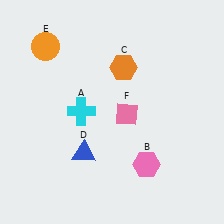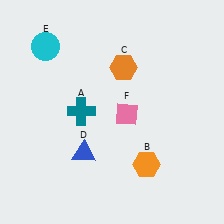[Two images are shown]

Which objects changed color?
A changed from cyan to teal. B changed from pink to orange. E changed from orange to cyan.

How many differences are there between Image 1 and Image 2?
There are 3 differences between the two images.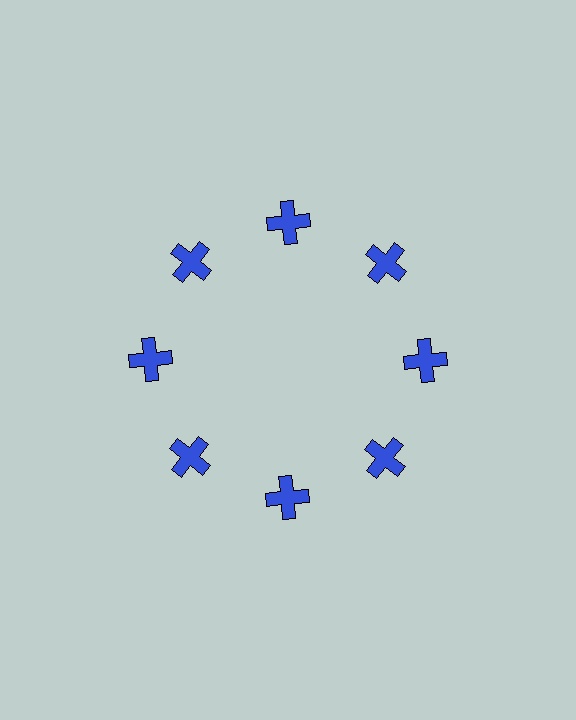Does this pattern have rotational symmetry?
Yes, this pattern has 8-fold rotational symmetry. It looks the same after rotating 45 degrees around the center.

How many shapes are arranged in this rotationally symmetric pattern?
There are 8 shapes, arranged in 8 groups of 1.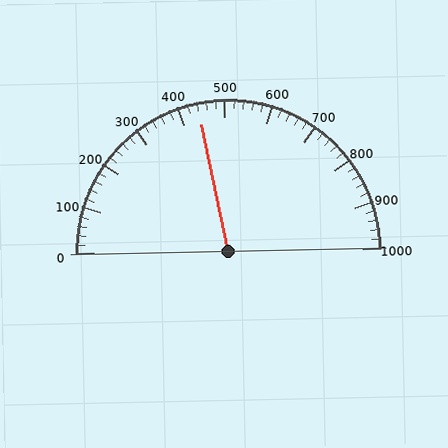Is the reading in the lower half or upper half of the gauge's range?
The reading is in the lower half of the range (0 to 1000).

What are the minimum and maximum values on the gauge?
The gauge ranges from 0 to 1000.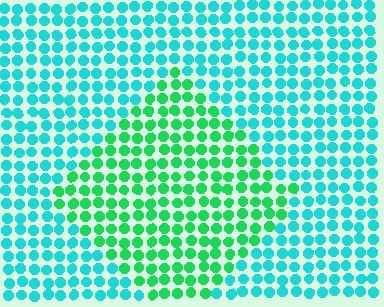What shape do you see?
I see a diamond.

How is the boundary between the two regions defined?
The boundary is defined purely by a slight shift in hue (about 40 degrees). Spacing, size, and orientation are identical on both sides.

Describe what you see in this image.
The image is filled with small cyan elements in a uniform arrangement. A diamond-shaped region is visible where the elements are tinted to a slightly different hue, forming a subtle color boundary.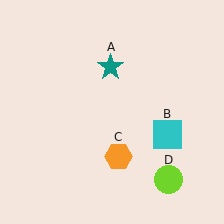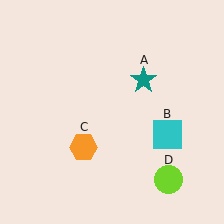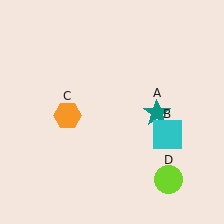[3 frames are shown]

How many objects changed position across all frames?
2 objects changed position: teal star (object A), orange hexagon (object C).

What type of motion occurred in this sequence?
The teal star (object A), orange hexagon (object C) rotated clockwise around the center of the scene.